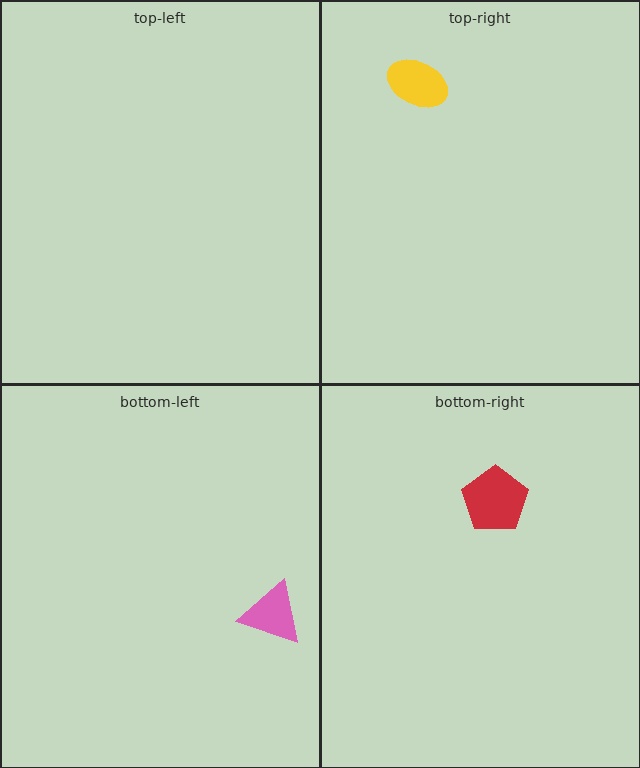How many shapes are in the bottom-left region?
1.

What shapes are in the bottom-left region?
The pink triangle.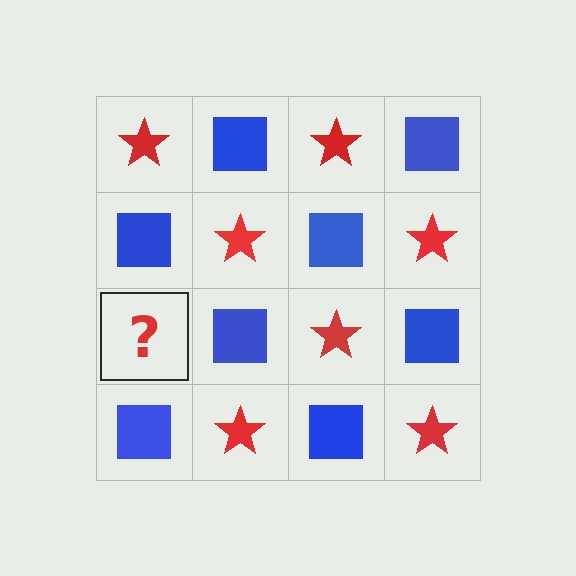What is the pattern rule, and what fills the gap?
The rule is that it alternates red star and blue square in a checkerboard pattern. The gap should be filled with a red star.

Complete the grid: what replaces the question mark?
The question mark should be replaced with a red star.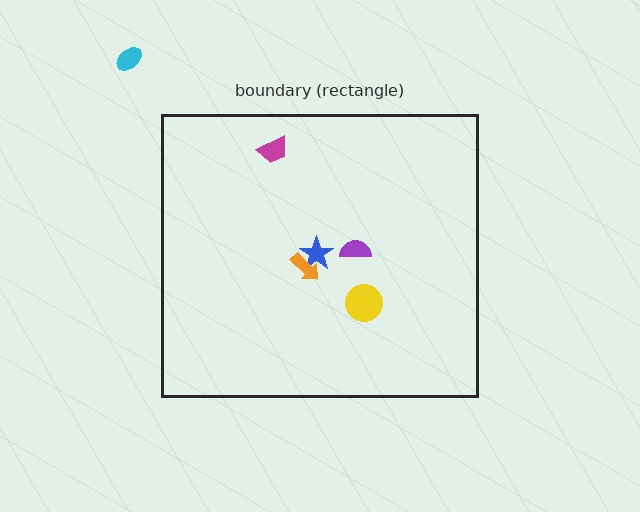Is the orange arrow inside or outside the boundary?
Inside.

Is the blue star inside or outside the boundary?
Inside.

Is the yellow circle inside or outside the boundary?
Inside.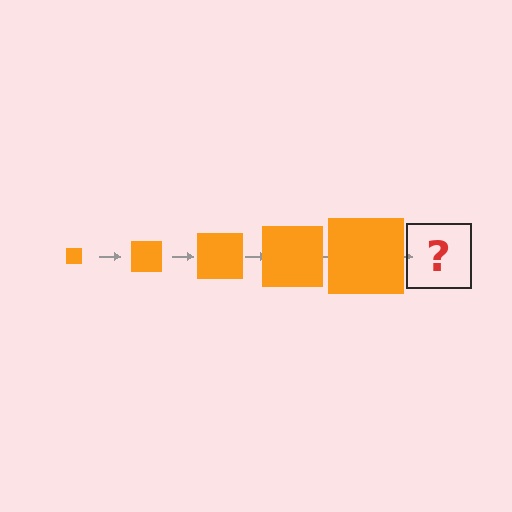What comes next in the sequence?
The next element should be an orange square, larger than the previous one.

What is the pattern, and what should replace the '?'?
The pattern is that the square gets progressively larger each step. The '?' should be an orange square, larger than the previous one.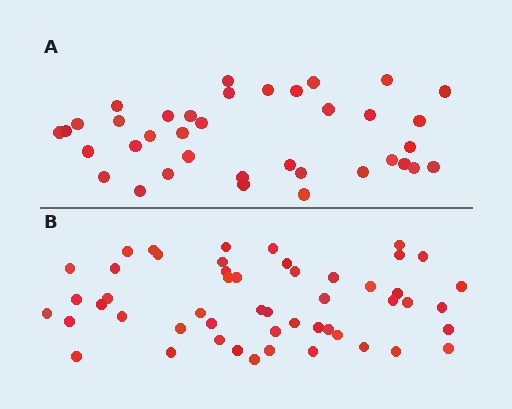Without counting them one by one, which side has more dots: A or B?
Region B (the bottom region) has more dots.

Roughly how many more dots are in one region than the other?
Region B has approximately 15 more dots than region A.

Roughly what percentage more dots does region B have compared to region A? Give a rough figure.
About 40% more.